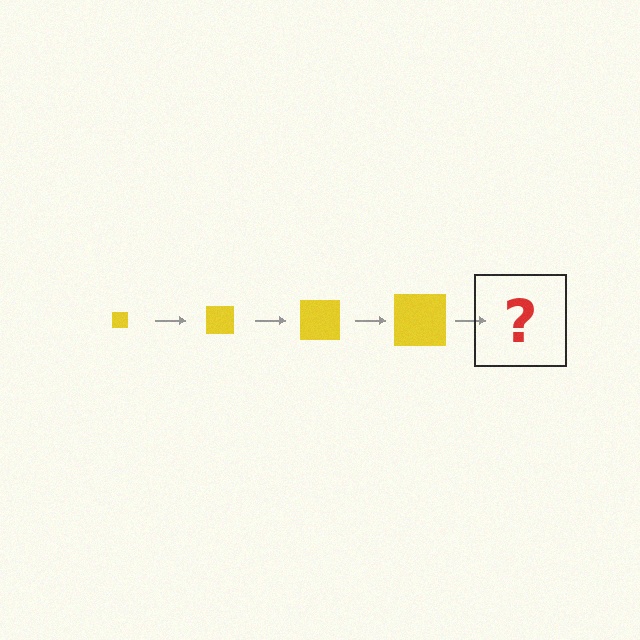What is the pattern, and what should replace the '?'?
The pattern is that the square gets progressively larger each step. The '?' should be a yellow square, larger than the previous one.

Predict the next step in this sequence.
The next step is a yellow square, larger than the previous one.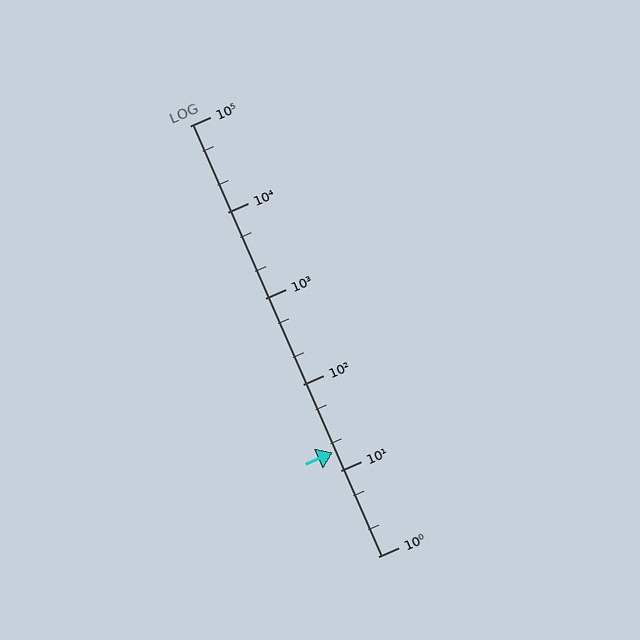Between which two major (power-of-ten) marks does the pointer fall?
The pointer is between 10 and 100.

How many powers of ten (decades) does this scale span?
The scale spans 5 decades, from 1 to 100000.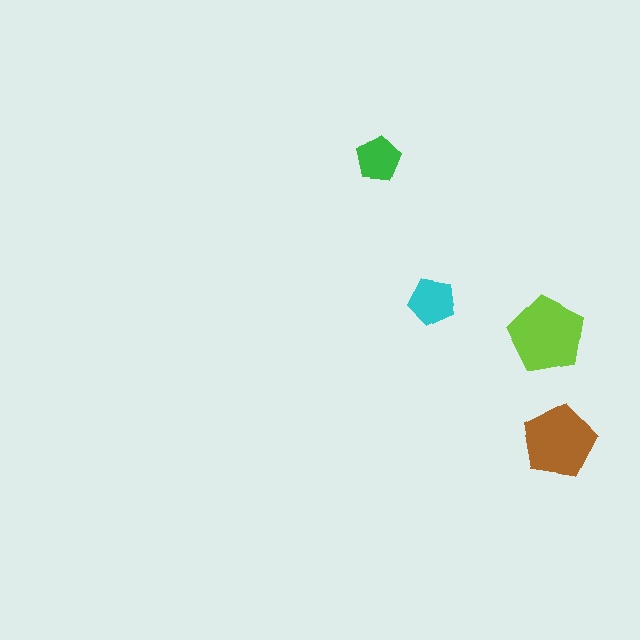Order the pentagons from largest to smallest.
the lime one, the brown one, the cyan one, the green one.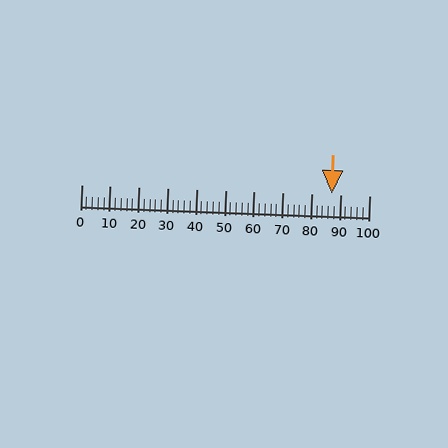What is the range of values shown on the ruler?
The ruler shows values from 0 to 100.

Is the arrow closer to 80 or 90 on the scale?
The arrow is closer to 90.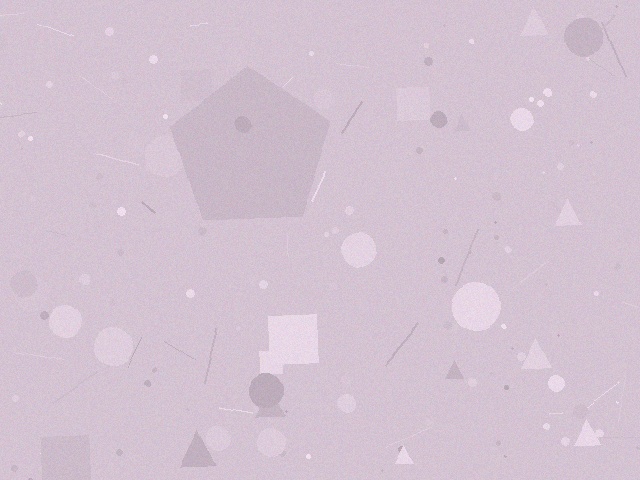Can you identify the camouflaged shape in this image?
The camouflaged shape is a pentagon.